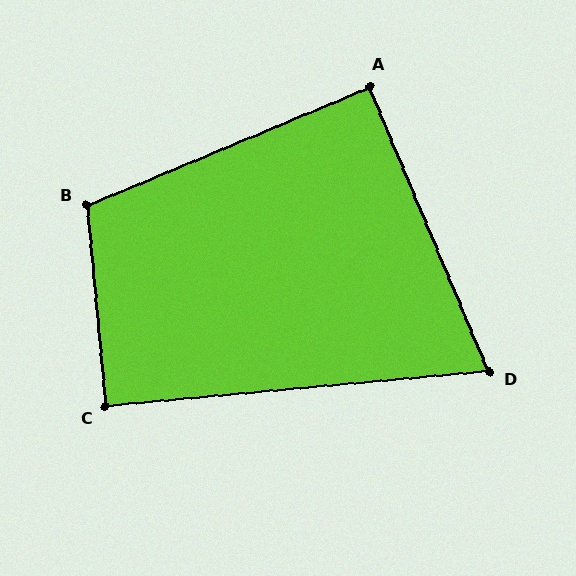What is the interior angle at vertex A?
Approximately 90 degrees (approximately right).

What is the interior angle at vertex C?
Approximately 90 degrees (approximately right).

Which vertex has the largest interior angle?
B, at approximately 107 degrees.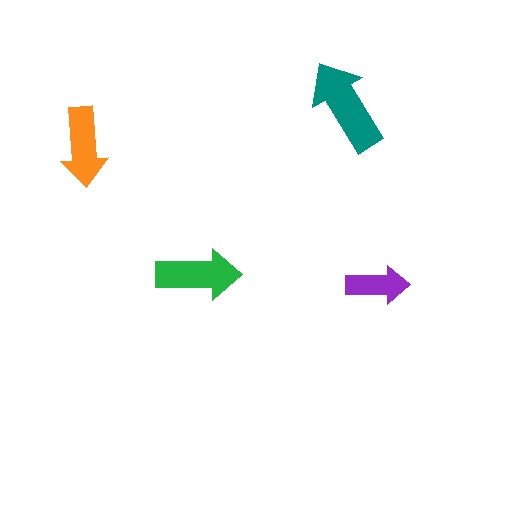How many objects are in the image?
There are 4 objects in the image.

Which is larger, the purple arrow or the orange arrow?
The orange one.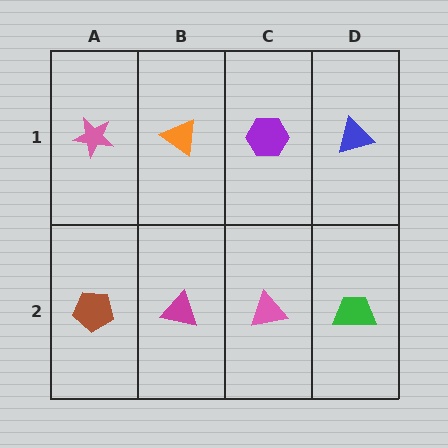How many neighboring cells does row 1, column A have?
2.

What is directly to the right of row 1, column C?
A blue triangle.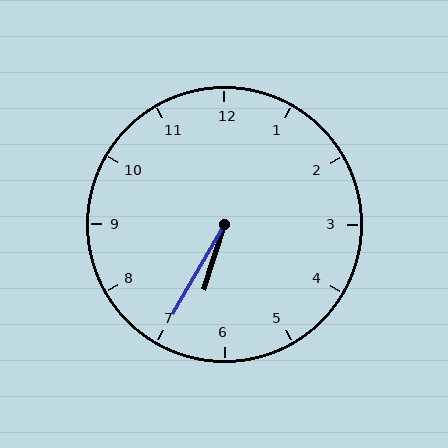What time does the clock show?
6:35.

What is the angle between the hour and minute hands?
Approximately 12 degrees.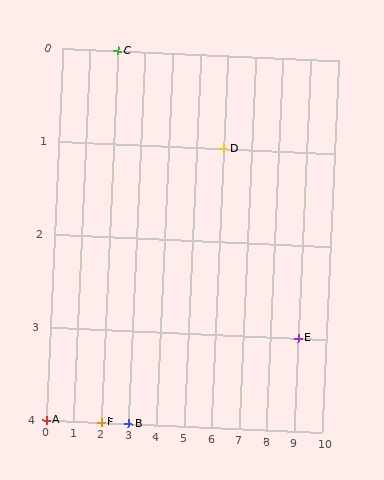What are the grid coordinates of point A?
Point A is at grid coordinates (0, 4).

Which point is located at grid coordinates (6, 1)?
Point D is at (6, 1).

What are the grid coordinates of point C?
Point C is at grid coordinates (2, 0).